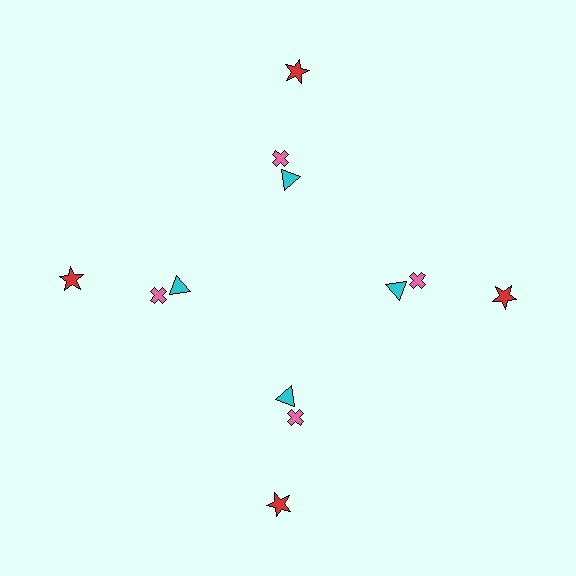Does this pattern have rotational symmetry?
Yes, this pattern has 4-fold rotational symmetry. It looks the same after rotating 90 degrees around the center.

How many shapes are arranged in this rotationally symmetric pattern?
There are 12 shapes, arranged in 4 groups of 3.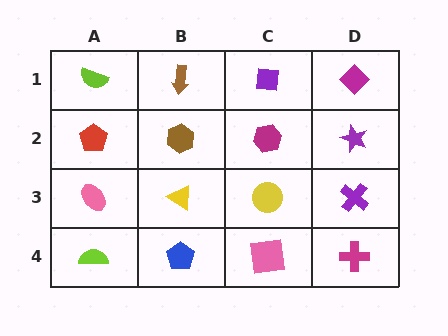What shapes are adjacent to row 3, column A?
A red pentagon (row 2, column A), a lime semicircle (row 4, column A), a yellow triangle (row 3, column B).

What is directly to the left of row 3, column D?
A yellow circle.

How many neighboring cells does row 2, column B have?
4.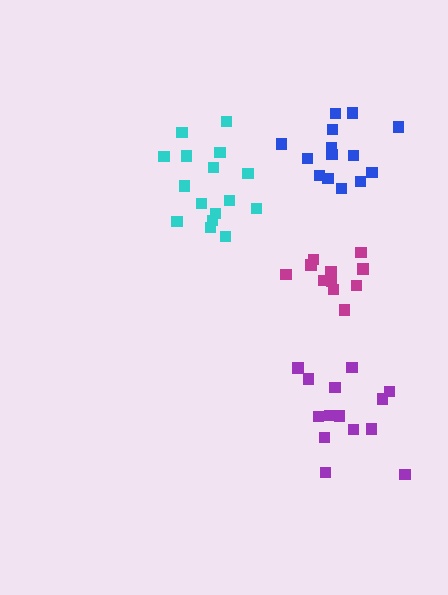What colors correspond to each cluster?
The clusters are colored: purple, cyan, magenta, blue.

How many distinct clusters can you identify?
There are 4 distinct clusters.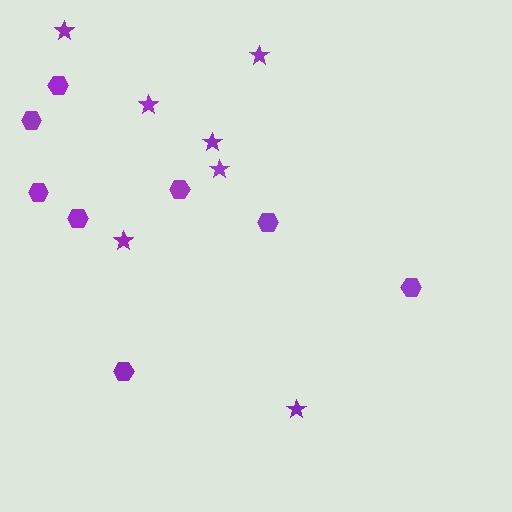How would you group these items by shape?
There are 2 groups: one group of stars (7) and one group of hexagons (8).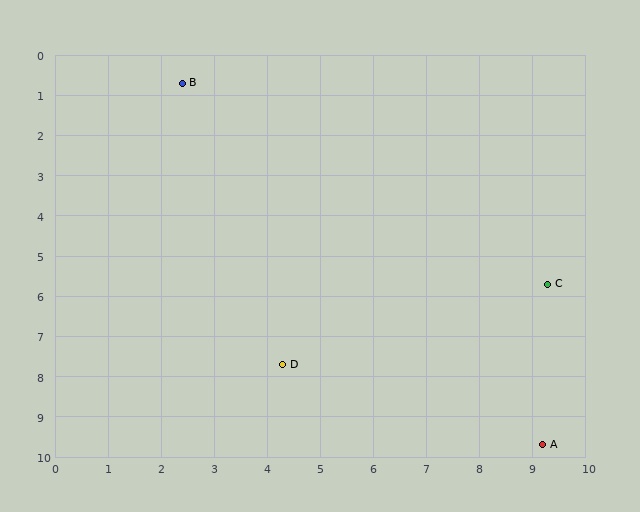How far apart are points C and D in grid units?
Points C and D are about 5.4 grid units apart.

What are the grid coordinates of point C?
Point C is at approximately (9.3, 5.7).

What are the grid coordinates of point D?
Point D is at approximately (4.3, 7.7).